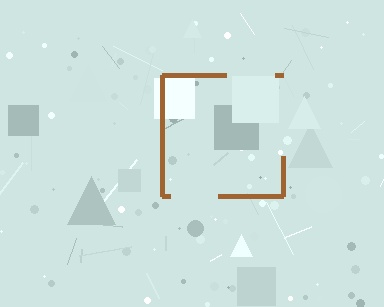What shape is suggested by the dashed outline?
The dashed outline suggests a square.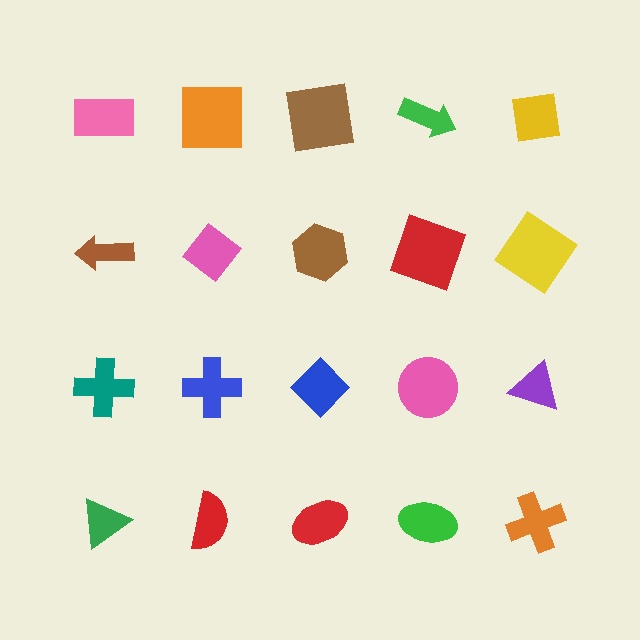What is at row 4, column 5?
An orange cross.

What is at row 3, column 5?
A purple triangle.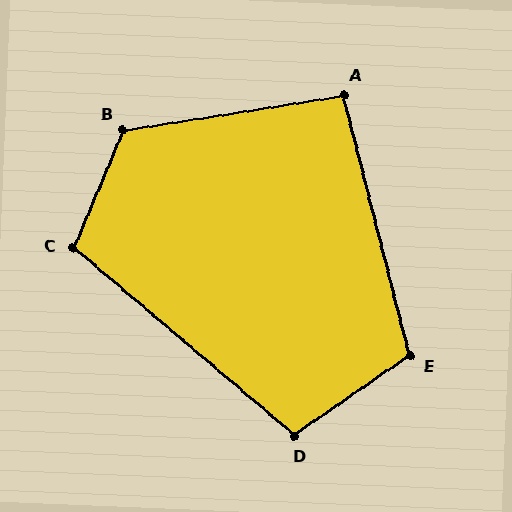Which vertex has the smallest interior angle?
A, at approximately 95 degrees.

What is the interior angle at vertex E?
Approximately 110 degrees (obtuse).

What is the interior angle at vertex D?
Approximately 105 degrees (obtuse).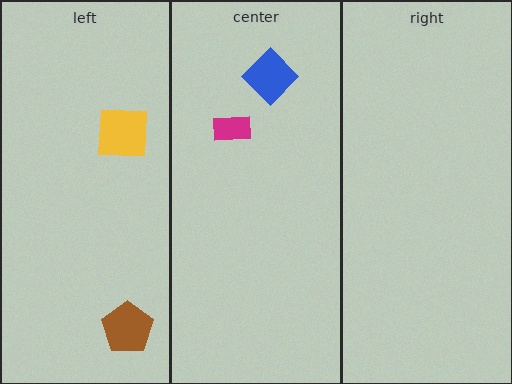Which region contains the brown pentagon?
The left region.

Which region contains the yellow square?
The left region.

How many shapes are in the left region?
2.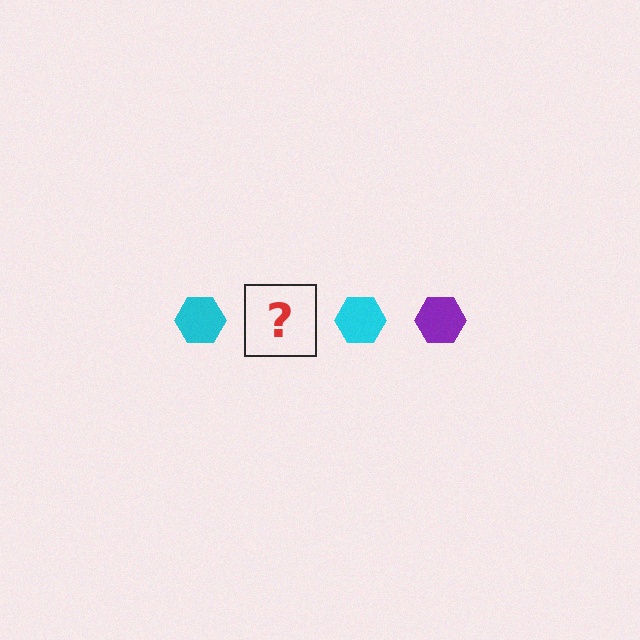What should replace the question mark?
The question mark should be replaced with a purple hexagon.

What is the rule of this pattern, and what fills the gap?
The rule is that the pattern cycles through cyan, purple hexagons. The gap should be filled with a purple hexagon.